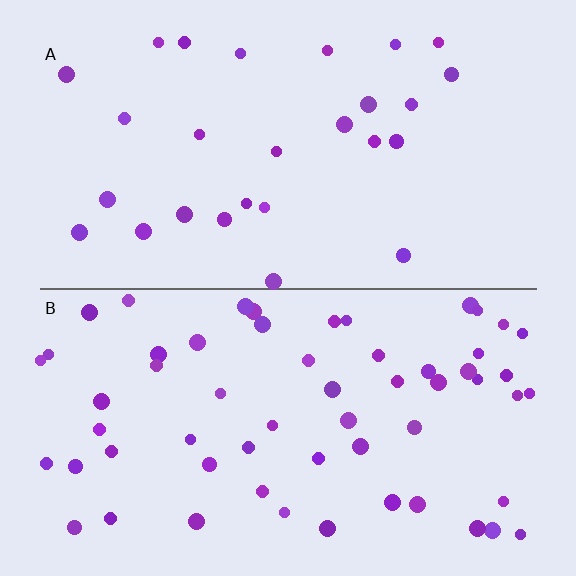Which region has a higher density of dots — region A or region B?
B (the bottom).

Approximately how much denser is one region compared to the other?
Approximately 2.2× — region B over region A.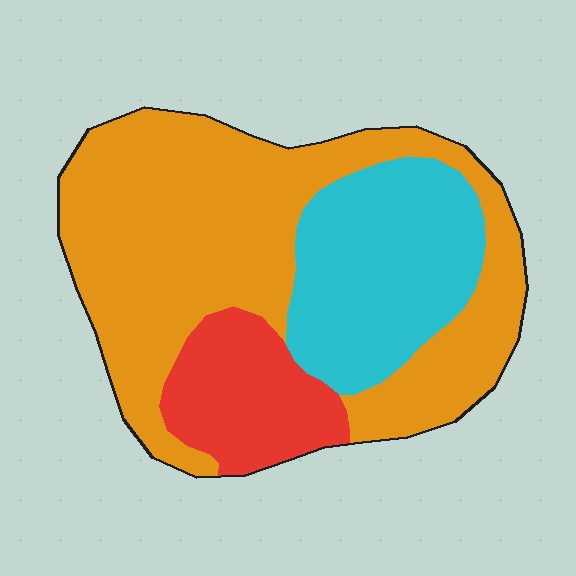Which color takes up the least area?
Red, at roughly 15%.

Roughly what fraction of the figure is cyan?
Cyan covers 26% of the figure.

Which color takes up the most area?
Orange, at roughly 60%.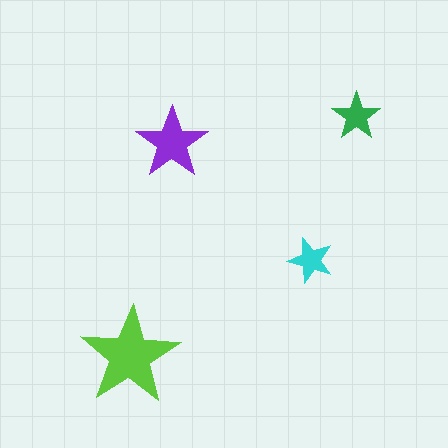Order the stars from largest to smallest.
the lime one, the purple one, the green one, the cyan one.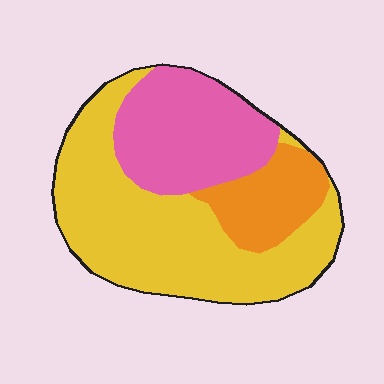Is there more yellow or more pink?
Yellow.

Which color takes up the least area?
Orange, at roughly 15%.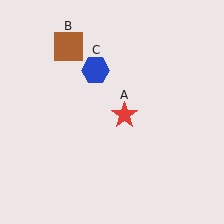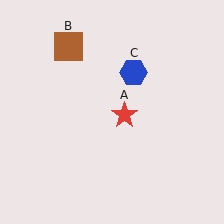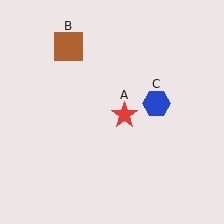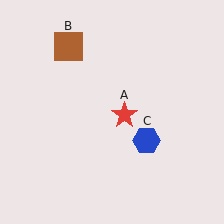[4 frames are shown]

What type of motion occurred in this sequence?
The blue hexagon (object C) rotated clockwise around the center of the scene.